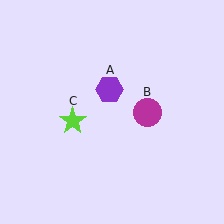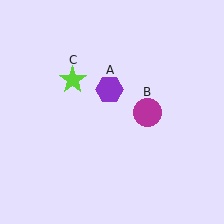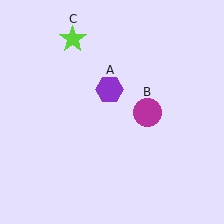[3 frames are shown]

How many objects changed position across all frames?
1 object changed position: lime star (object C).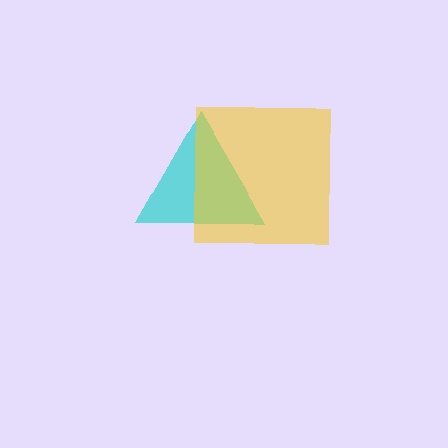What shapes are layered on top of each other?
The layered shapes are: a cyan triangle, a yellow square.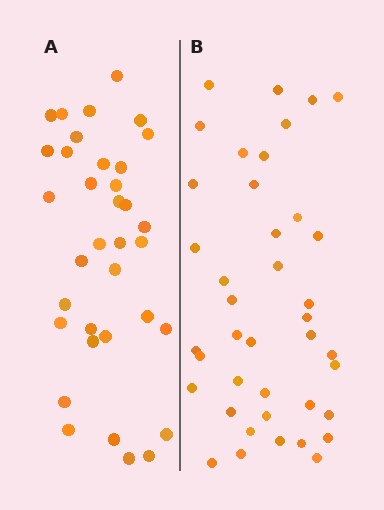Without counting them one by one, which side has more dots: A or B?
Region B (the right region) has more dots.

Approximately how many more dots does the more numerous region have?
Region B has about 5 more dots than region A.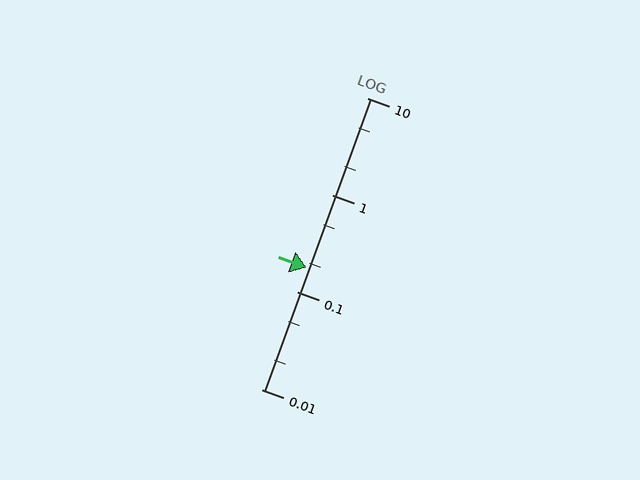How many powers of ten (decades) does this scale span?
The scale spans 3 decades, from 0.01 to 10.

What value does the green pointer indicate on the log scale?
The pointer indicates approximately 0.18.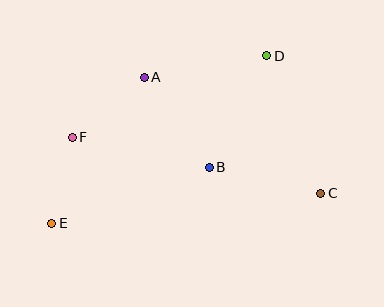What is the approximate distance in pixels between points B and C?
The distance between B and C is approximately 114 pixels.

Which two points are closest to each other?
Points E and F are closest to each other.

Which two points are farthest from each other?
Points D and E are farthest from each other.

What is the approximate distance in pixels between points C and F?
The distance between C and F is approximately 255 pixels.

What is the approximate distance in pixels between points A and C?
The distance between A and C is approximately 211 pixels.